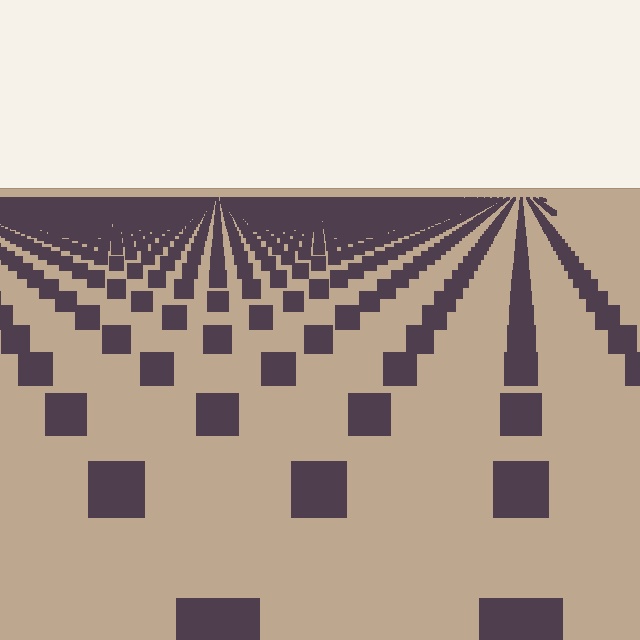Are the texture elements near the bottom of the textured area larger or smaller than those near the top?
Larger. Near the bottom, elements are closer to the viewer and appear at a bigger on-screen size.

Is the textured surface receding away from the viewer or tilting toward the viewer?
The surface is receding away from the viewer. Texture elements get smaller and denser toward the top.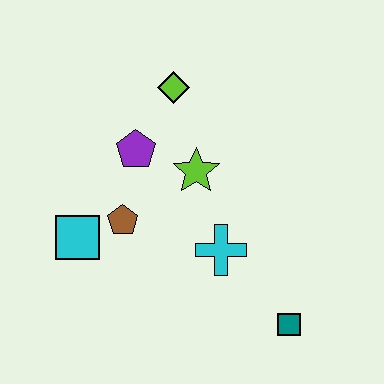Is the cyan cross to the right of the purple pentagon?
Yes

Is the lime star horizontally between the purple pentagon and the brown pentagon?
No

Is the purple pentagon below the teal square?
No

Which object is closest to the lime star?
The purple pentagon is closest to the lime star.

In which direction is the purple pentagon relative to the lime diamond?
The purple pentagon is below the lime diamond.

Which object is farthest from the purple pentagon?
The teal square is farthest from the purple pentagon.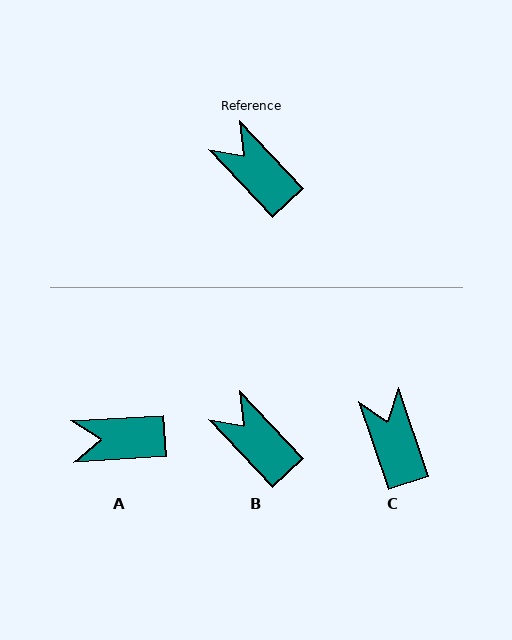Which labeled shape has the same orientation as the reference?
B.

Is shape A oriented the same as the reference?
No, it is off by about 51 degrees.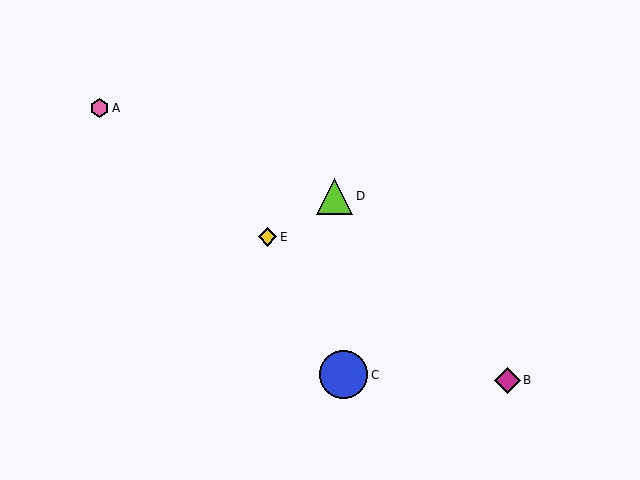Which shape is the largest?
The blue circle (labeled C) is the largest.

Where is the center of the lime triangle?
The center of the lime triangle is at (335, 196).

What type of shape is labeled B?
Shape B is a magenta diamond.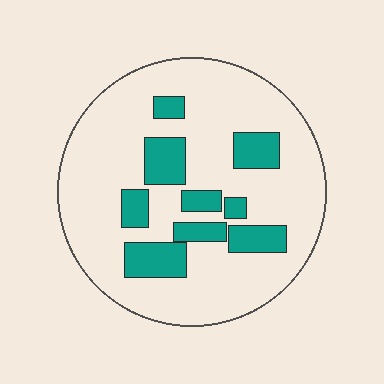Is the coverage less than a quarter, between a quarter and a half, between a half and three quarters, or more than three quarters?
Less than a quarter.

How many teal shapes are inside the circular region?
9.